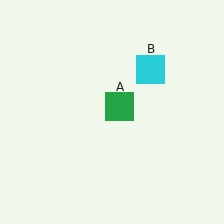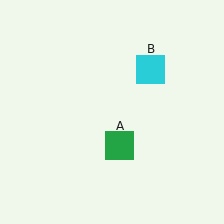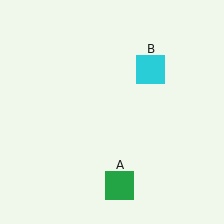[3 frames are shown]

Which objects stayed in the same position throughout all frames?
Cyan square (object B) remained stationary.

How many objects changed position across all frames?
1 object changed position: green square (object A).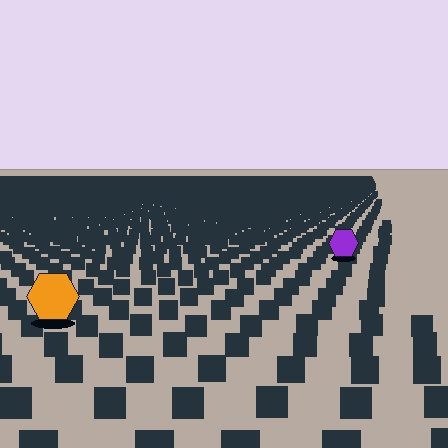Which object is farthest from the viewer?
The purple hexagon is farthest from the viewer. It appears smaller and the ground texture around it is denser.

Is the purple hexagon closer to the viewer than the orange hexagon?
No. The orange hexagon is closer — you can tell from the texture gradient: the ground texture is coarser near it.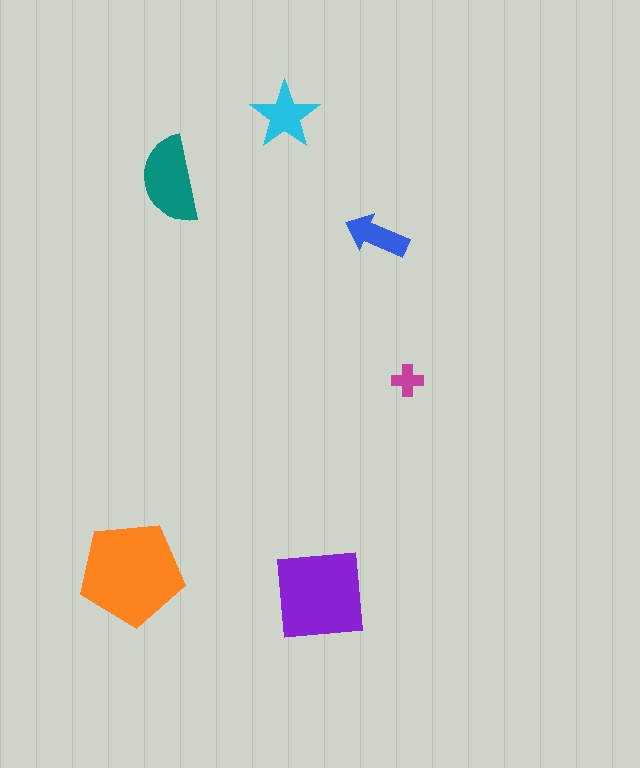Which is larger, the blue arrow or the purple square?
The purple square.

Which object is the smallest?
The magenta cross.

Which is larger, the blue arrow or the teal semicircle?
The teal semicircle.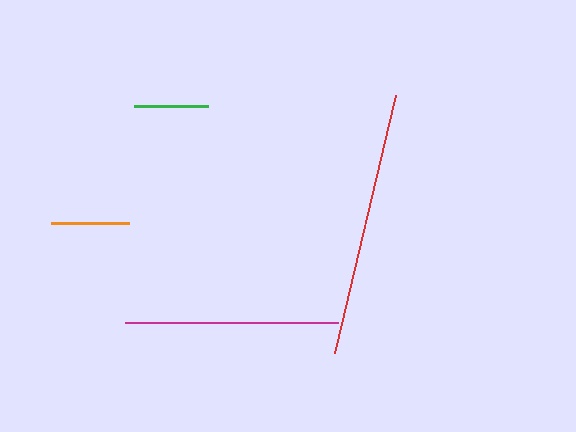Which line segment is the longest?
The red line is the longest at approximately 265 pixels.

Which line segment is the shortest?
The green line is the shortest at approximately 74 pixels.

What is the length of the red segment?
The red segment is approximately 265 pixels long.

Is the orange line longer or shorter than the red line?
The red line is longer than the orange line.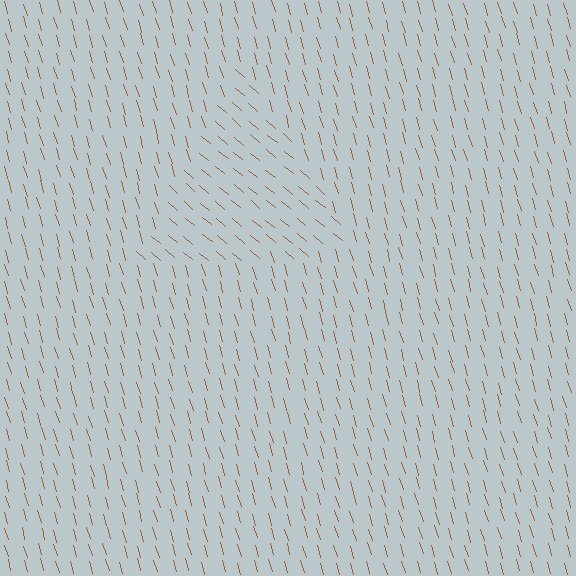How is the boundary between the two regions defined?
The boundary is defined purely by a change in line orientation (approximately 34 degrees difference). All lines are the same color and thickness.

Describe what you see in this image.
The image is filled with small brown line segments. A triangle region in the image has lines oriented differently from the surrounding lines, creating a visible texture boundary.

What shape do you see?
I see a triangle.